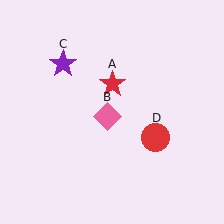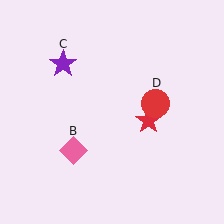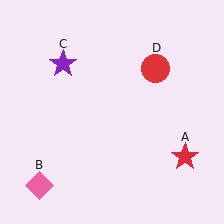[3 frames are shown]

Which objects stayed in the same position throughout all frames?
Purple star (object C) remained stationary.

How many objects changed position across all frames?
3 objects changed position: red star (object A), pink diamond (object B), red circle (object D).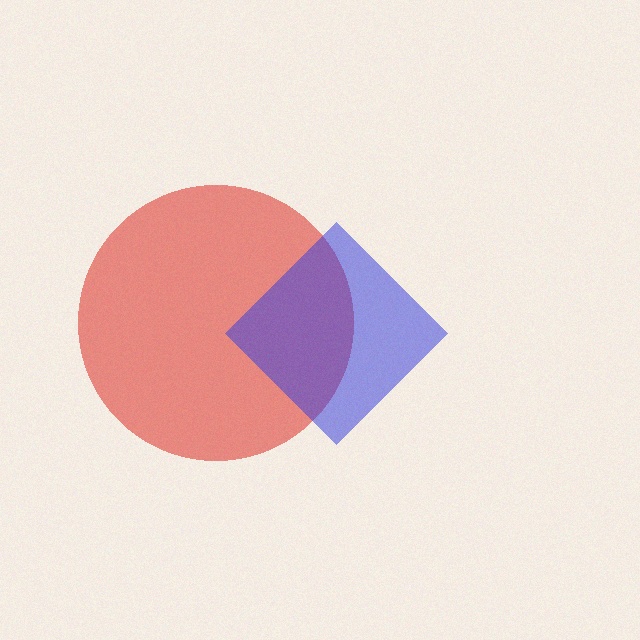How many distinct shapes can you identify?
There are 2 distinct shapes: a red circle, a blue diamond.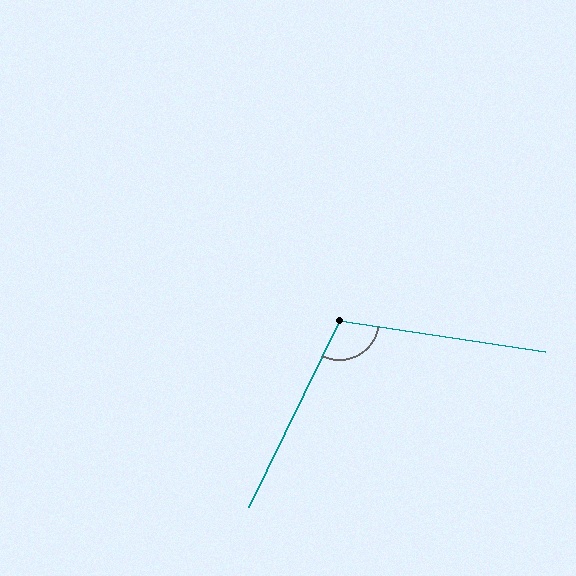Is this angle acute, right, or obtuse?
It is obtuse.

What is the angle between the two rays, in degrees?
Approximately 107 degrees.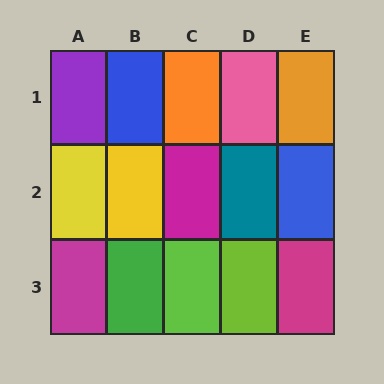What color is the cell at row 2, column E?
Blue.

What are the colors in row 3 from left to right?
Magenta, green, lime, lime, magenta.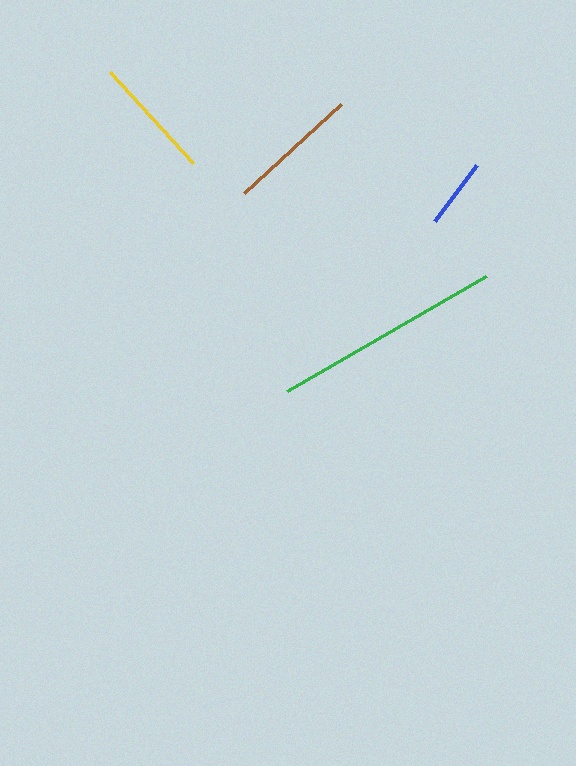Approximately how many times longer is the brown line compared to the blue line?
The brown line is approximately 1.9 times the length of the blue line.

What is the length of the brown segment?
The brown segment is approximately 132 pixels long.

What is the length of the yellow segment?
The yellow segment is approximately 123 pixels long.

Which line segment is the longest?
The green line is the longest at approximately 230 pixels.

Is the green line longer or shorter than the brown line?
The green line is longer than the brown line.